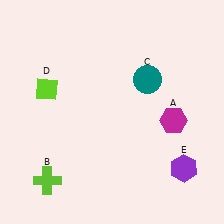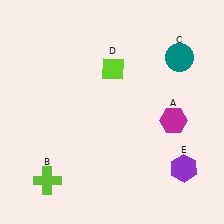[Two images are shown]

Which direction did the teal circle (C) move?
The teal circle (C) moved right.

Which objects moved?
The objects that moved are: the teal circle (C), the lime diamond (D).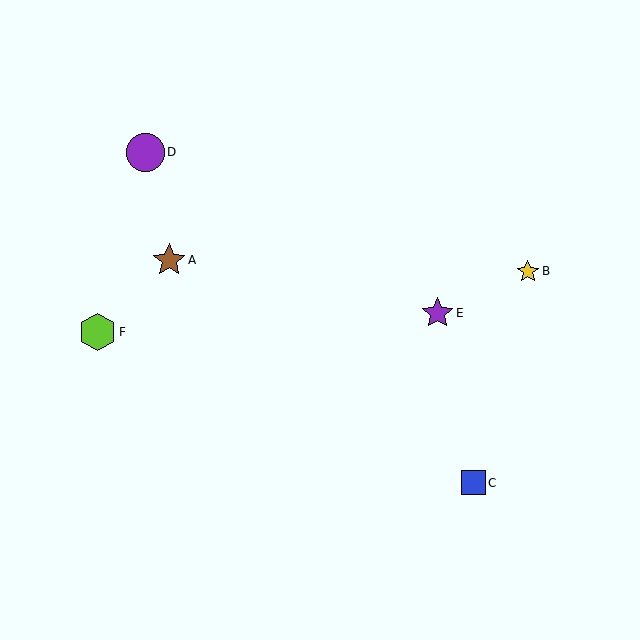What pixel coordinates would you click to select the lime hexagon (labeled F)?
Click at (98, 332) to select the lime hexagon F.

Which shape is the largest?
The purple circle (labeled D) is the largest.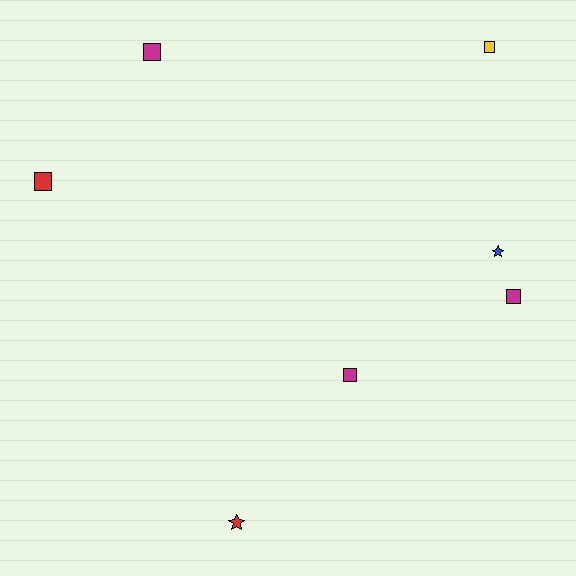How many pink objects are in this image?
There are no pink objects.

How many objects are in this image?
There are 7 objects.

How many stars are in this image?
There are 2 stars.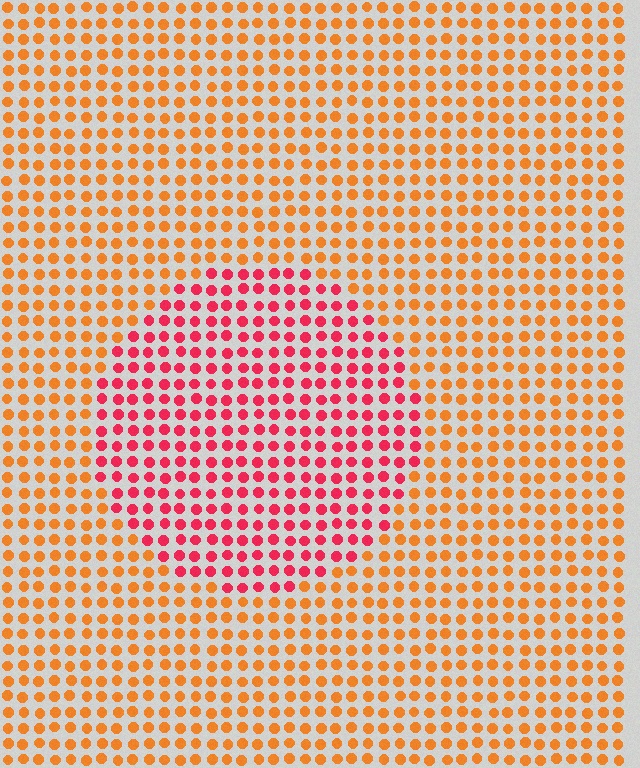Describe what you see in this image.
The image is filled with small orange elements in a uniform arrangement. A circle-shaped region is visible where the elements are tinted to a slightly different hue, forming a subtle color boundary.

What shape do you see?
I see a circle.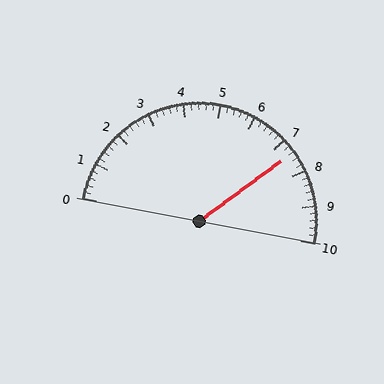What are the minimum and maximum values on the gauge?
The gauge ranges from 0 to 10.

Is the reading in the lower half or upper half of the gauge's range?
The reading is in the upper half of the range (0 to 10).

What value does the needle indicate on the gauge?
The needle indicates approximately 7.4.